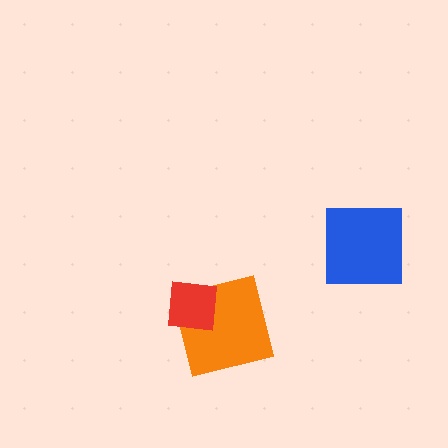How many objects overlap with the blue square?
0 objects overlap with the blue square.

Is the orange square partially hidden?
Yes, it is partially covered by another shape.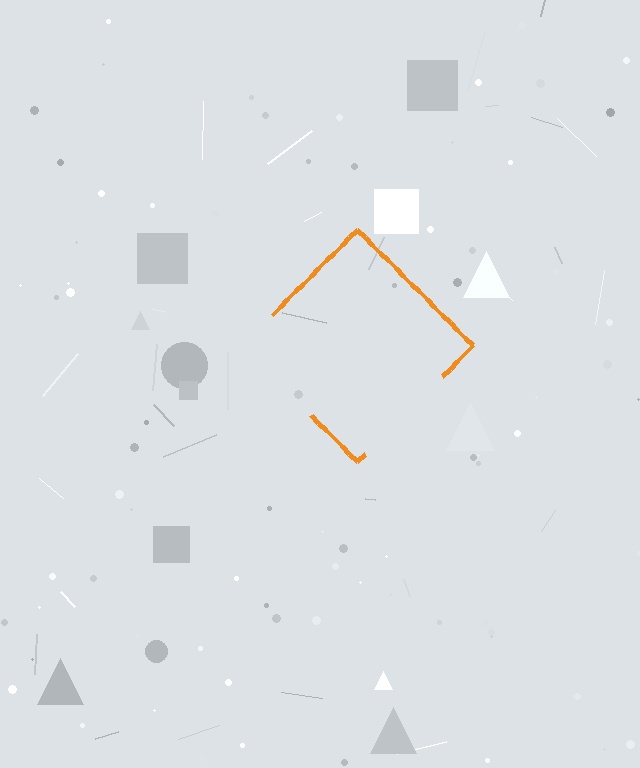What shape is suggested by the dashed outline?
The dashed outline suggests a diamond.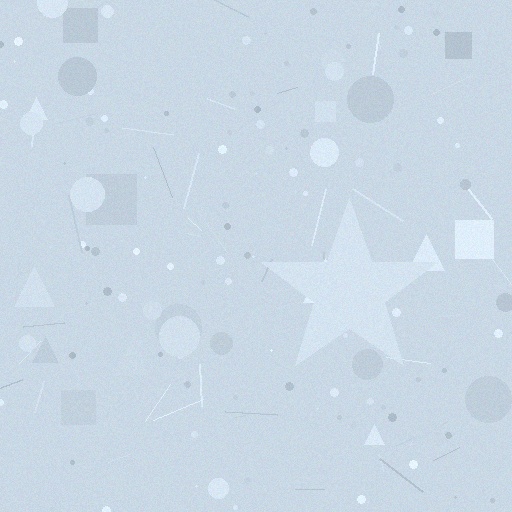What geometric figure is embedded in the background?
A star is embedded in the background.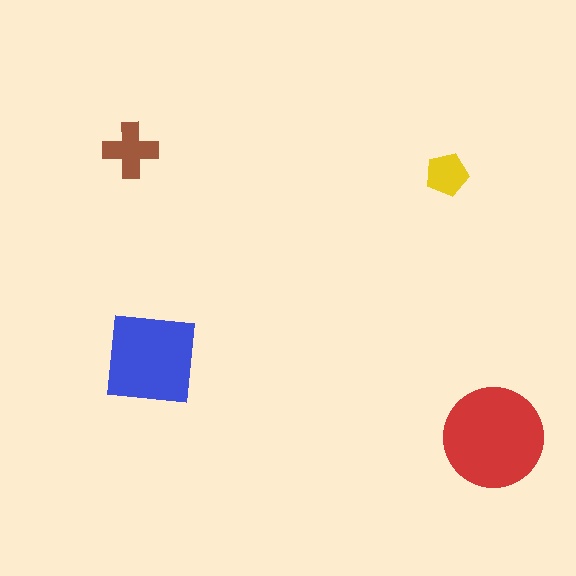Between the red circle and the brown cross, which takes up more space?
The red circle.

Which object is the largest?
The red circle.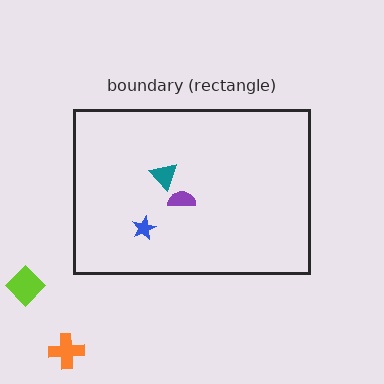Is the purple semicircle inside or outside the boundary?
Inside.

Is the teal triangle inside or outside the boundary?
Inside.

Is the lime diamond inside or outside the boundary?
Outside.